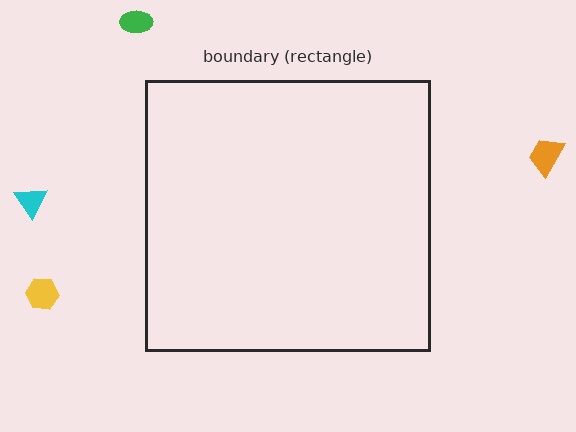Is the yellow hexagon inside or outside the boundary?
Outside.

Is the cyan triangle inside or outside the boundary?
Outside.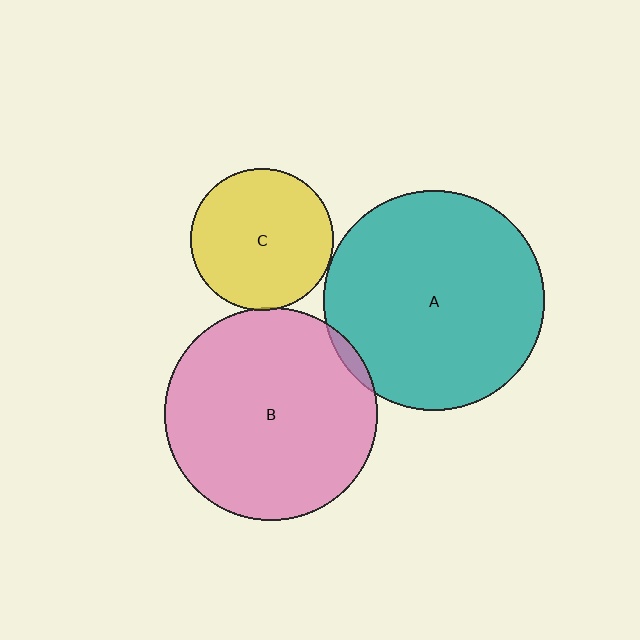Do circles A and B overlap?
Yes.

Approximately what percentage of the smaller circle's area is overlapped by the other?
Approximately 5%.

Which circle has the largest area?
Circle A (teal).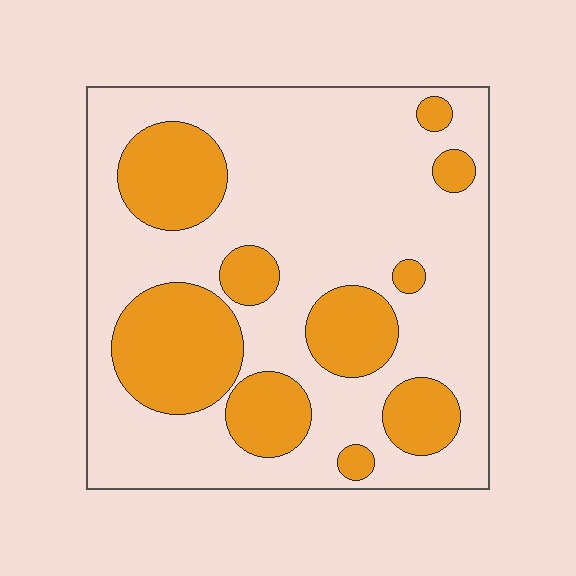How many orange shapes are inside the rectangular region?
10.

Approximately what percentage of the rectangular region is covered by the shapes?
Approximately 30%.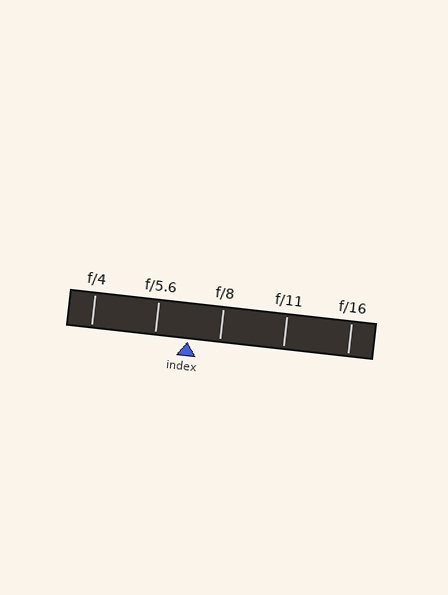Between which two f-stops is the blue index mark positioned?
The index mark is between f/5.6 and f/8.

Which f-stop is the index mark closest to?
The index mark is closest to f/8.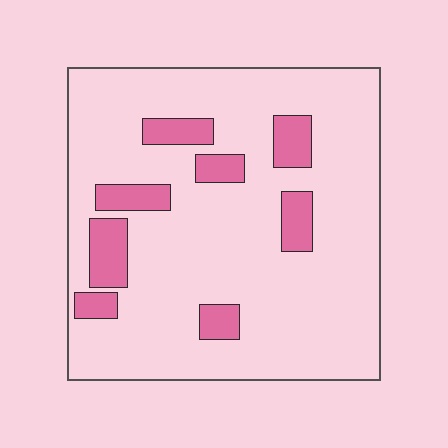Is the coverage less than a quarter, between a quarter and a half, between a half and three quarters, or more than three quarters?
Less than a quarter.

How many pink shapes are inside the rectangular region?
8.